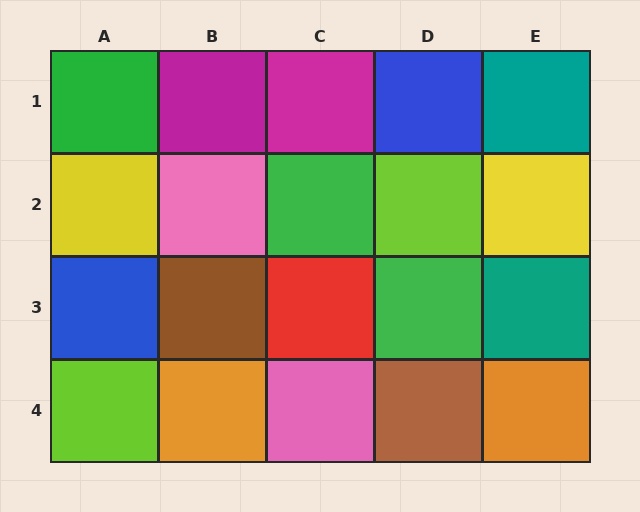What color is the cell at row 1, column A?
Green.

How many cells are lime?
2 cells are lime.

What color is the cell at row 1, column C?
Magenta.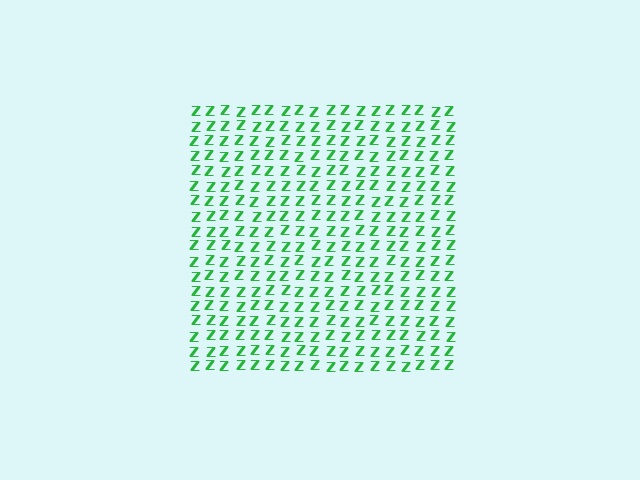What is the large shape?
The large shape is a square.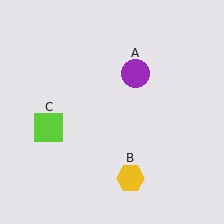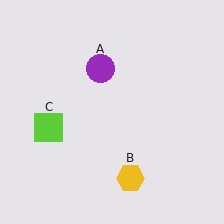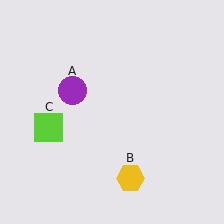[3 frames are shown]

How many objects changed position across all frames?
1 object changed position: purple circle (object A).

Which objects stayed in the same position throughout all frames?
Yellow hexagon (object B) and lime square (object C) remained stationary.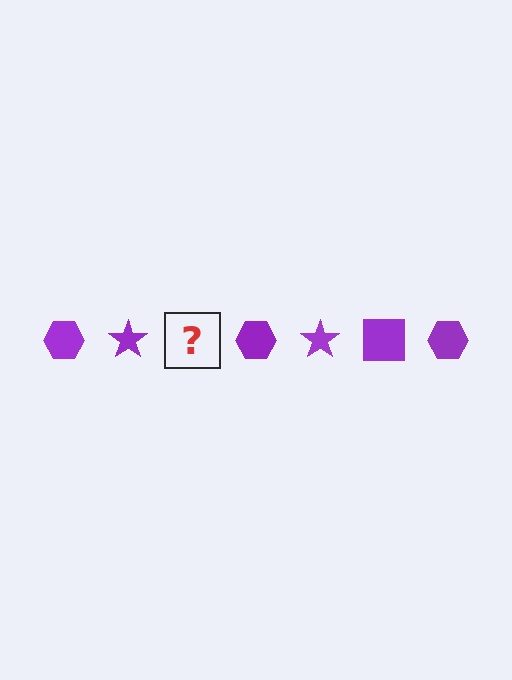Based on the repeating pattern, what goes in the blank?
The blank should be a purple square.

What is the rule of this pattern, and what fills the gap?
The rule is that the pattern cycles through hexagon, star, square shapes in purple. The gap should be filled with a purple square.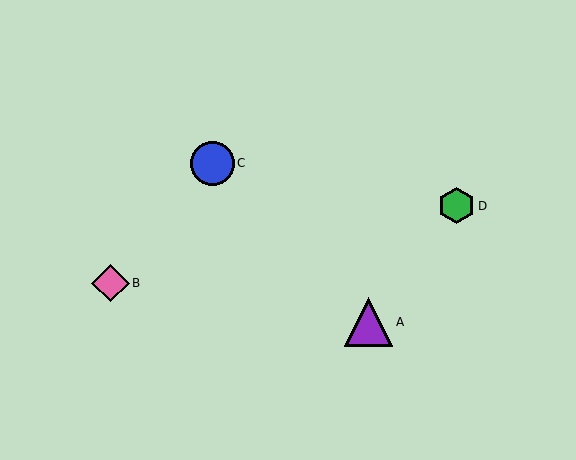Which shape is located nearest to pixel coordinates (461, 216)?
The green hexagon (labeled D) at (457, 206) is nearest to that location.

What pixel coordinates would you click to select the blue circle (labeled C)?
Click at (212, 163) to select the blue circle C.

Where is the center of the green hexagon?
The center of the green hexagon is at (457, 206).